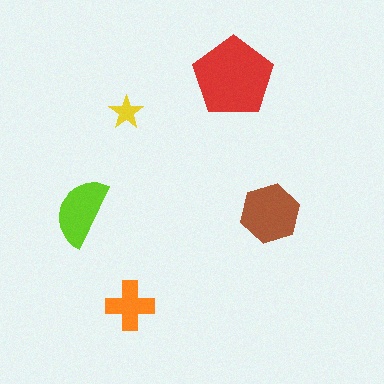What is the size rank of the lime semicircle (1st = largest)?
3rd.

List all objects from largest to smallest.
The red pentagon, the brown hexagon, the lime semicircle, the orange cross, the yellow star.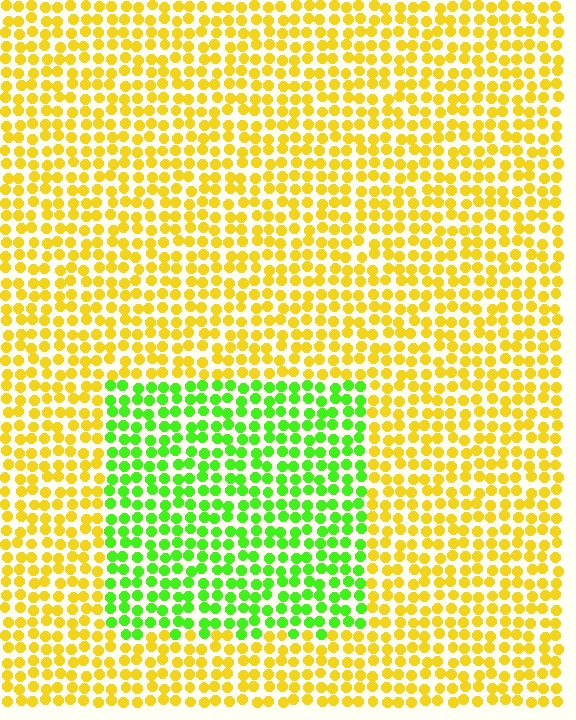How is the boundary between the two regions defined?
The boundary is defined purely by a slight shift in hue (about 58 degrees). Spacing, size, and orientation are identical on both sides.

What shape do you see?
I see a rectangle.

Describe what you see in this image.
The image is filled with small yellow elements in a uniform arrangement. A rectangle-shaped region is visible where the elements are tinted to a slightly different hue, forming a subtle color boundary.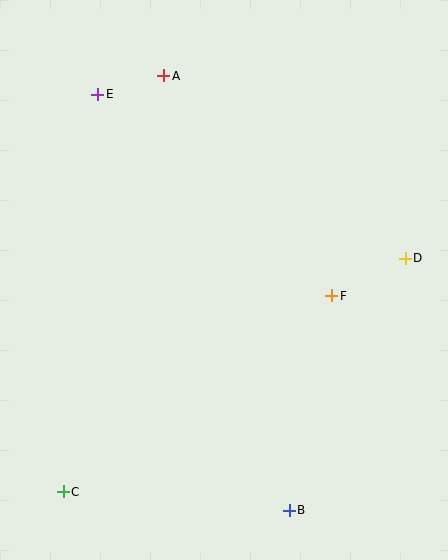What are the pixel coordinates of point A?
Point A is at (164, 76).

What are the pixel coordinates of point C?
Point C is at (63, 492).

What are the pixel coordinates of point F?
Point F is at (332, 296).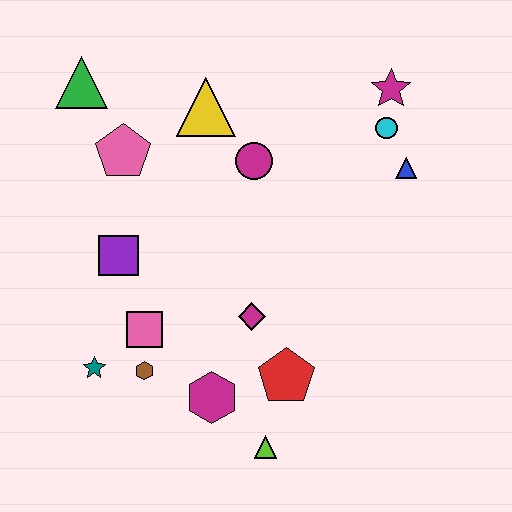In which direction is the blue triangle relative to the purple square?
The blue triangle is to the right of the purple square.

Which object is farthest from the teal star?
The magenta star is farthest from the teal star.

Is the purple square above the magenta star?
No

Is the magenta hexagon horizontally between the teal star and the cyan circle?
Yes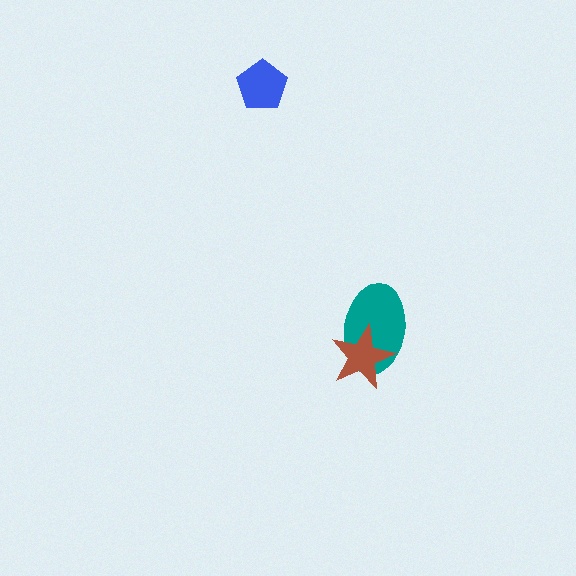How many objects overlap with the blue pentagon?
0 objects overlap with the blue pentagon.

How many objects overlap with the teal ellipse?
1 object overlaps with the teal ellipse.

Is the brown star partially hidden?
No, no other shape covers it.